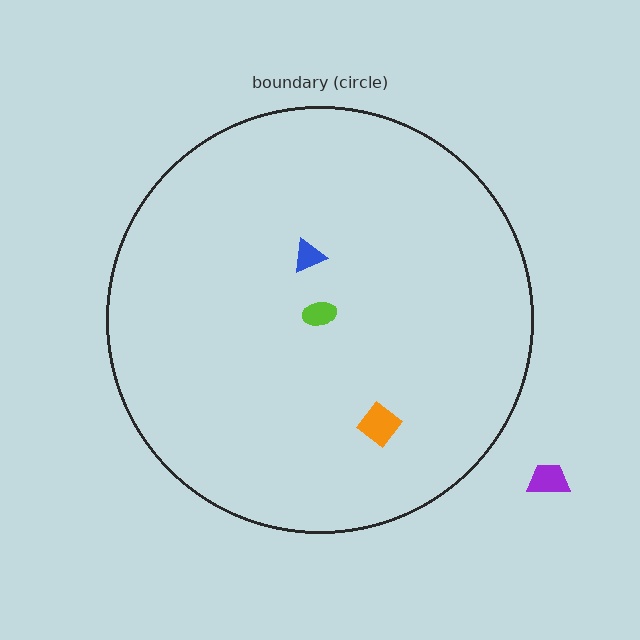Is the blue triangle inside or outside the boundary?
Inside.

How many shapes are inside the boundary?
3 inside, 1 outside.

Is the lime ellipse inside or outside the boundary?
Inside.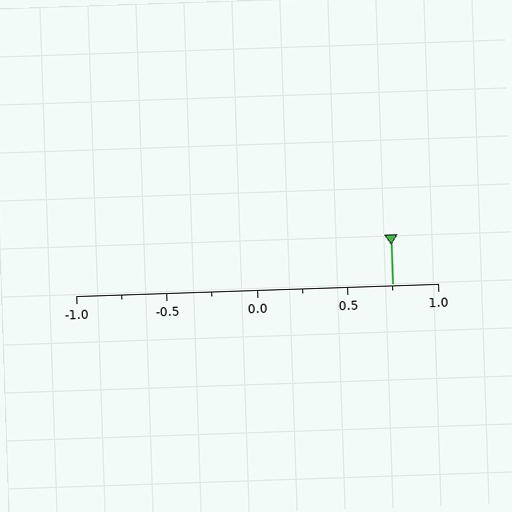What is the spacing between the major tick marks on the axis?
The major ticks are spaced 0.5 apart.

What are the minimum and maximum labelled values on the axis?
The axis runs from -1.0 to 1.0.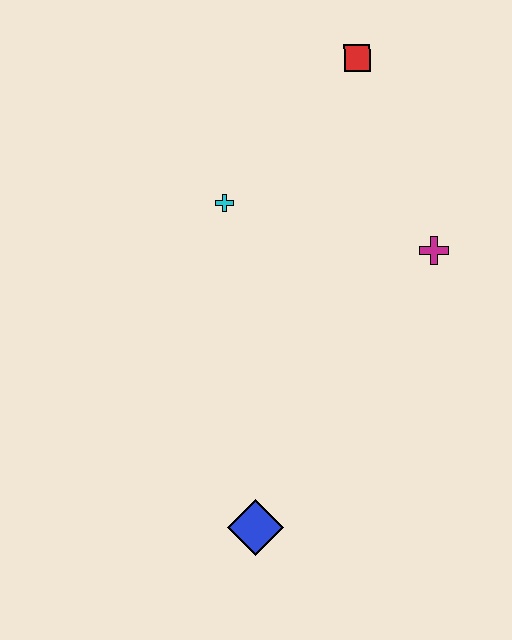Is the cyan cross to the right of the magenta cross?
No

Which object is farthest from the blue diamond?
The red square is farthest from the blue diamond.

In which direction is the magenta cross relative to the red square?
The magenta cross is below the red square.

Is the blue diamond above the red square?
No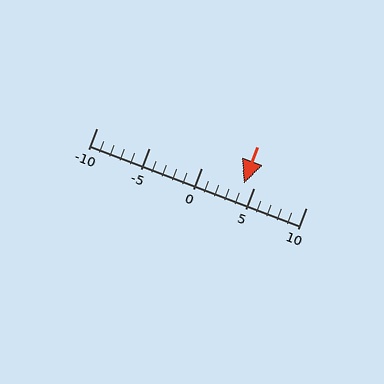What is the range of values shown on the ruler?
The ruler shows values from -10 to 10.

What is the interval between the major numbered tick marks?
The major tick marks are spaced 5 units apart.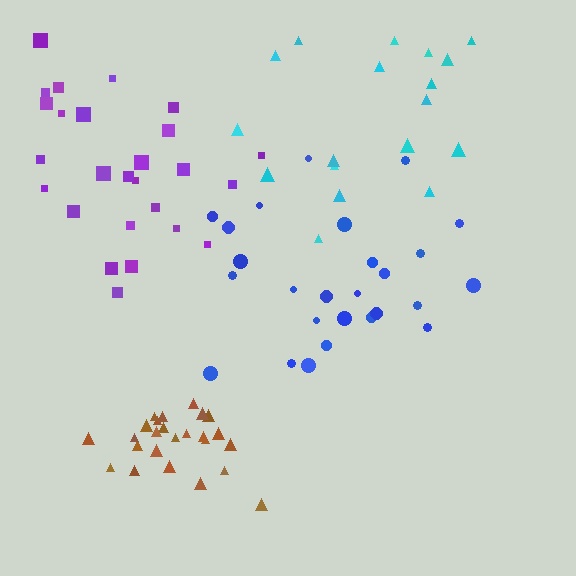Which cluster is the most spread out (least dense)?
Blue.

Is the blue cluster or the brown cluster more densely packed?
Brown.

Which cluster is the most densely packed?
Brown.